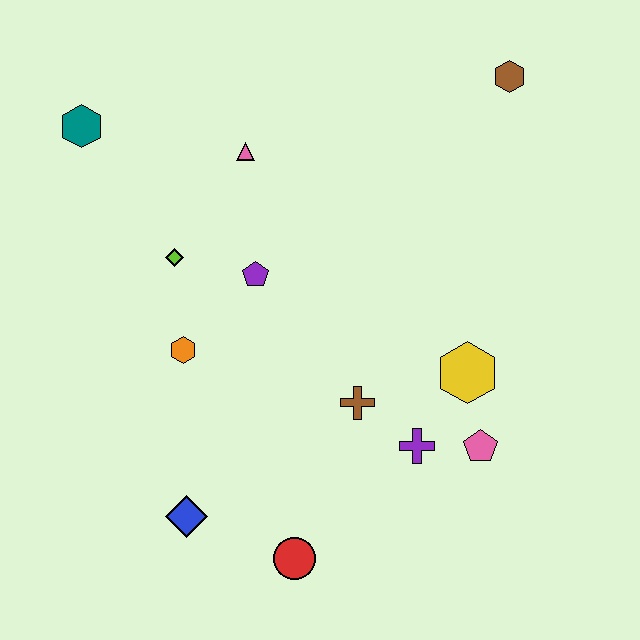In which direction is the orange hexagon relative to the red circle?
The orange hexagon is above the red circle.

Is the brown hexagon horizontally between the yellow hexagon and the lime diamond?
No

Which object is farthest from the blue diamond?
The brown hexagon is farthest from the blue diamond.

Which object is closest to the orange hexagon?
The lime diamond is closest to the orange hexagon.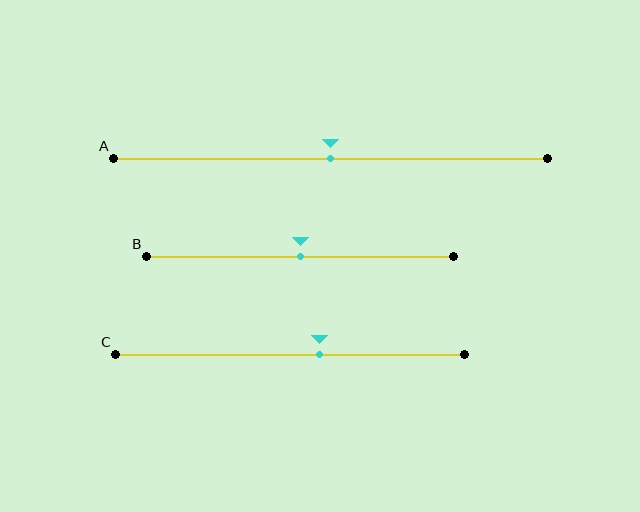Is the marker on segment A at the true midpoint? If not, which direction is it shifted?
Yes, the marker on segment A is at the true midpoint.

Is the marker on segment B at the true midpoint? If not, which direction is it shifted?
Yes, the marker on segment B is at the true midpoint.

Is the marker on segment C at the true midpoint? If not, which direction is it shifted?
No, the marker on segment C is shifted to the right by about 8% of the segment length.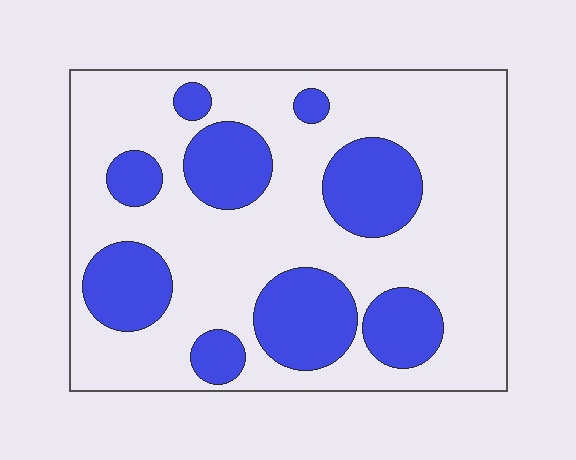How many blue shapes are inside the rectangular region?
9.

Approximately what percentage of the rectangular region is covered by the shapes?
Approximately 30%.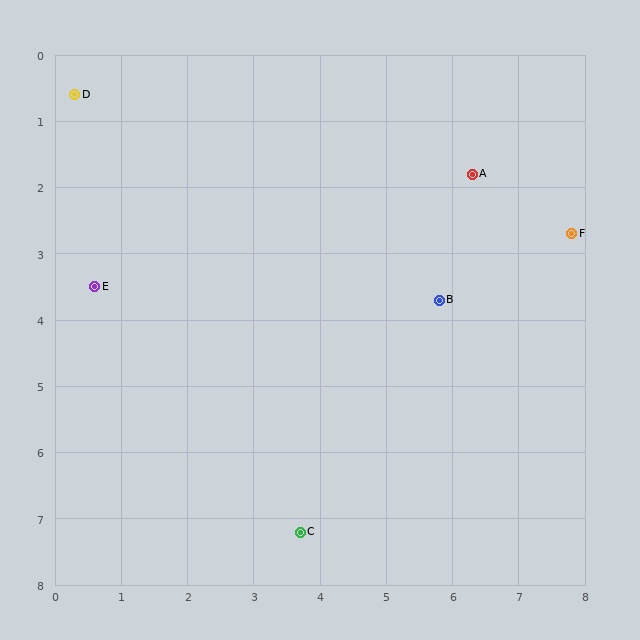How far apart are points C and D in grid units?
Points C and D are about 7.4 grid units apart.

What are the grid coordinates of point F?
Point F is at approximately (7.8, 2.7).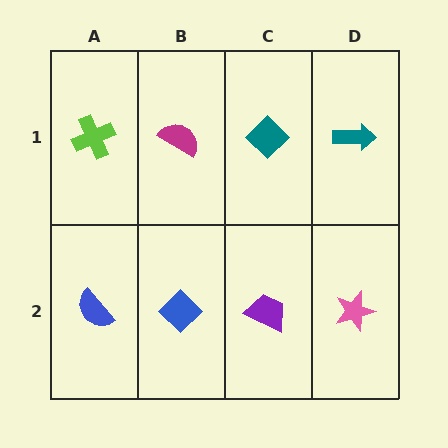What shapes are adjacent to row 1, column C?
A purple trapezoid (row 2, column C), a magenta semicircle (row 1, column B), a teal arrow (row 1, column D).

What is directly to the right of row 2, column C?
A pink star.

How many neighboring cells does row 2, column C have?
3.